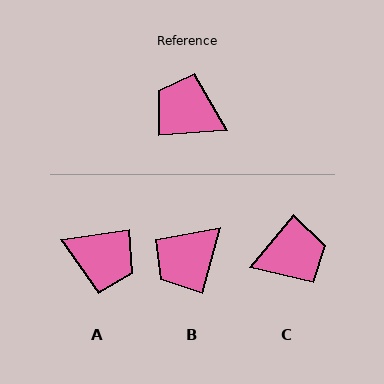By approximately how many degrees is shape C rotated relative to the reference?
Approximately 134 degrees clockwise.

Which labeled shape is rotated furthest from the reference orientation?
A, about 176 degrees away.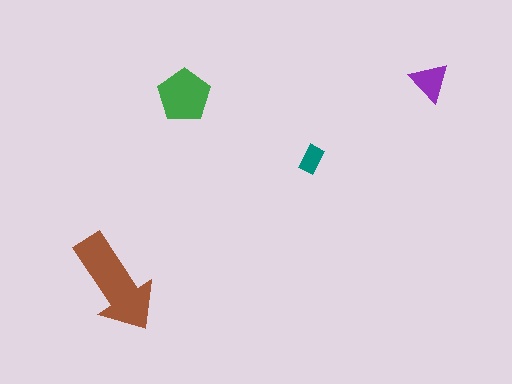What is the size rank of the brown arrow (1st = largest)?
1st.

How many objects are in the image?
There are 4 objects in the image.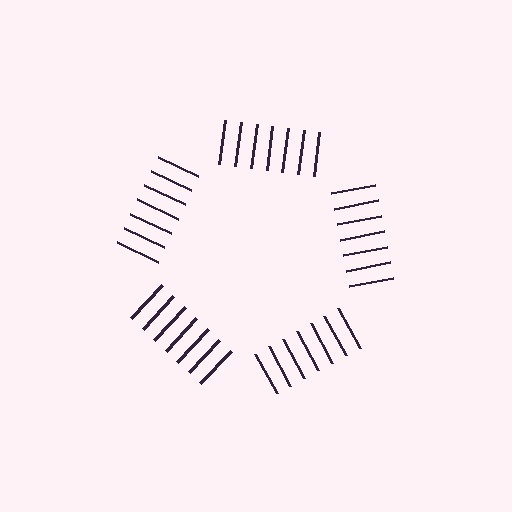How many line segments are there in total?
35 — 7 along each of the 5 edges.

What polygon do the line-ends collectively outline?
An illusory pentagon — the line segments terminate on its edges but no continuous stroke is drawn.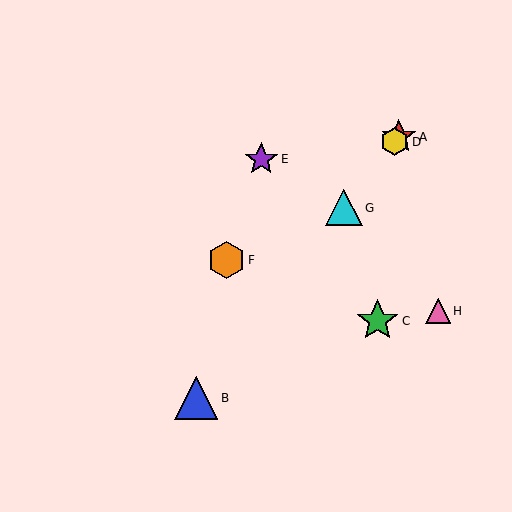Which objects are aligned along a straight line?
Objects A, B, D, G are aligned along a straight line.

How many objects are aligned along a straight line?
4 objects (A, B, D, G) are aligned along a straight line.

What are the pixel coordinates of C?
Object C is at (377, 321).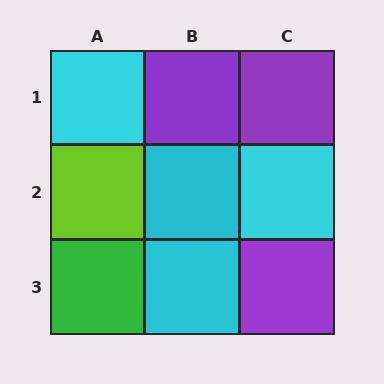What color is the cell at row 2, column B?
Cyan.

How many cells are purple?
3 cells are purple.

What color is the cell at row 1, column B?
Purple.